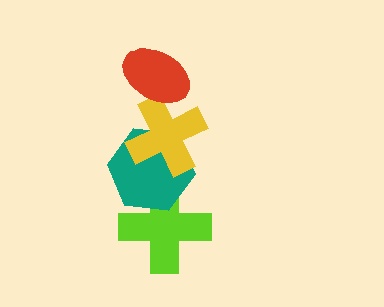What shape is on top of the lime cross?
The teal hexagon is on top of the lime cross.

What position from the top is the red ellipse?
The red ellipse is 1st from the top.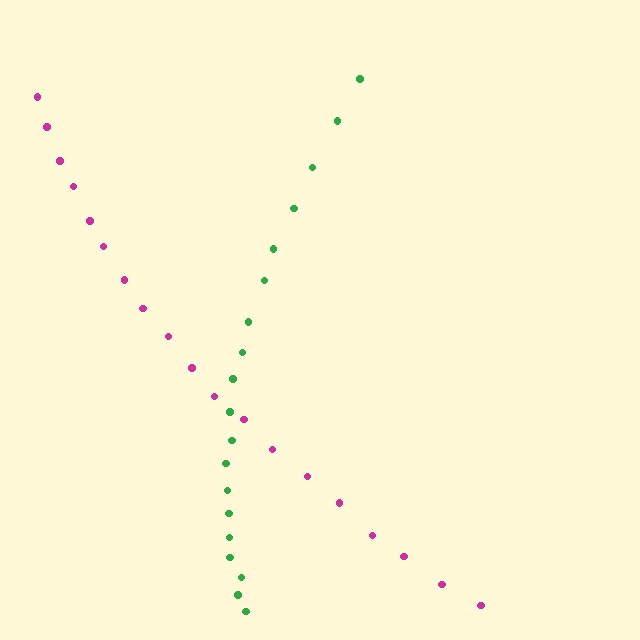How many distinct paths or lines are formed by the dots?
There are 2 distinct paths.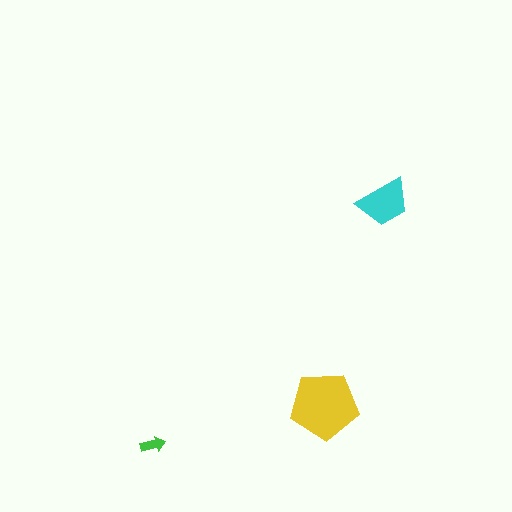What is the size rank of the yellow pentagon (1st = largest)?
1st.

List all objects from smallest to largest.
The green arrow, the cyan trapezoid, the yellow pentagon.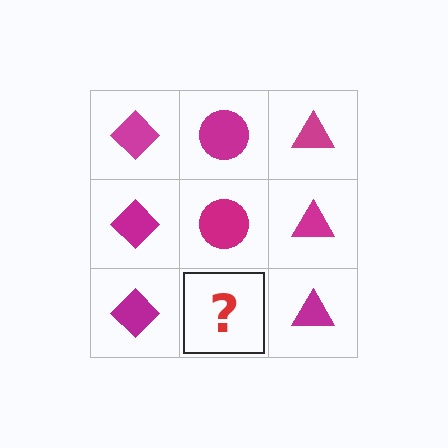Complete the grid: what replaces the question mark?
The question mark should be replaced with a magenta circle.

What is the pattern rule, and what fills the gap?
The rule is that each column has a consistent shape. The gap should be filled with a magenta circle.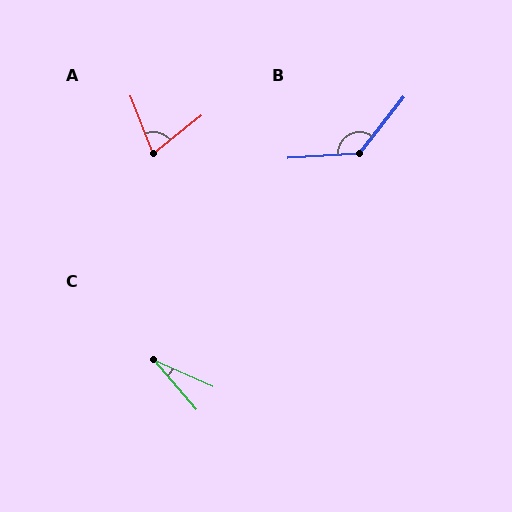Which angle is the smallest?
C, at approximately 25 degrees.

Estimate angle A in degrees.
Approximately 73 degrees.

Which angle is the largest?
B, at approximately 132 degrees.